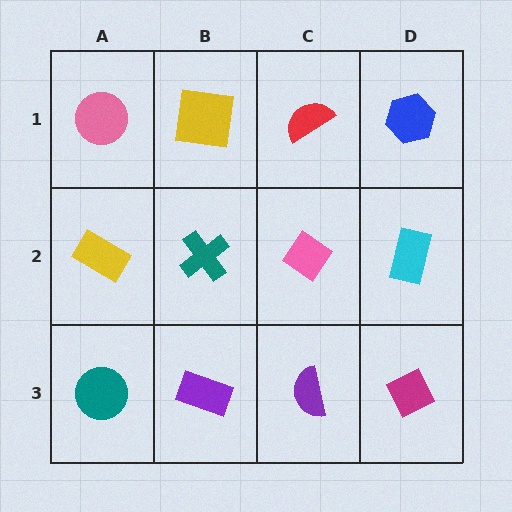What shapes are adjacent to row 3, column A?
A yellow rectangle (row 2, column A), a purple rectangle (row 3, column B).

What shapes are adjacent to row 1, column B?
A teal cross (row 2, column B), a pink circle (row 1, column A), a red semicircle (row 1, column C).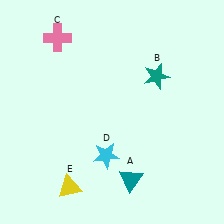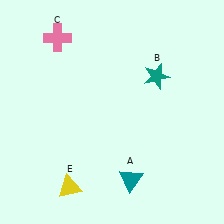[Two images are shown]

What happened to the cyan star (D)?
The cyan star (D) was removed in Image 2. It was in the bottom-left area of Image 1.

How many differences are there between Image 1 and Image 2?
There is 1 difference between the two images.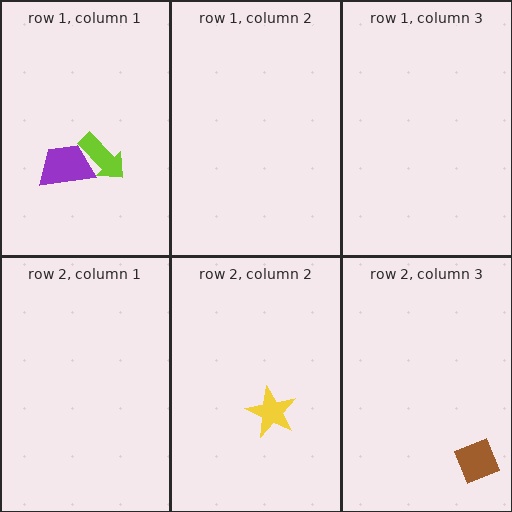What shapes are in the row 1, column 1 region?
The purple trapezoid, the lime arrow.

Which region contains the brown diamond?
The row 2, column 3 region.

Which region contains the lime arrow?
The row 1, column 1 region.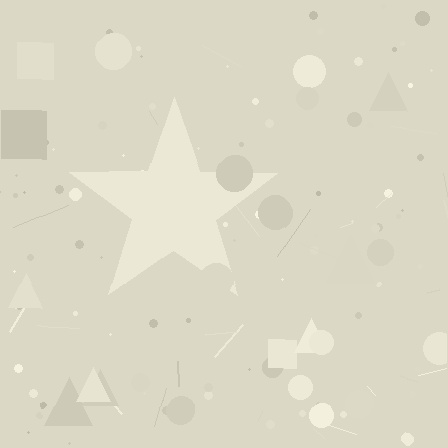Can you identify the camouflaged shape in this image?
The camouflaged shape is a star.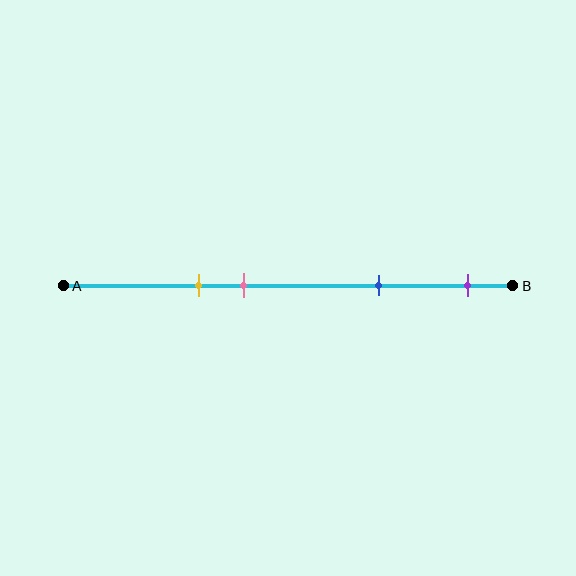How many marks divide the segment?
There are 4 marks dividing the segment.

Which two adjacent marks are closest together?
The yellow and pink marks are the closest adjacent pair.